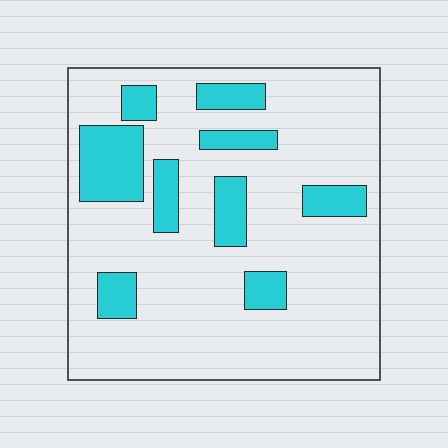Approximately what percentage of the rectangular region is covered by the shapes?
Approximately 20%.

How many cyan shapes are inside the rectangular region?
9.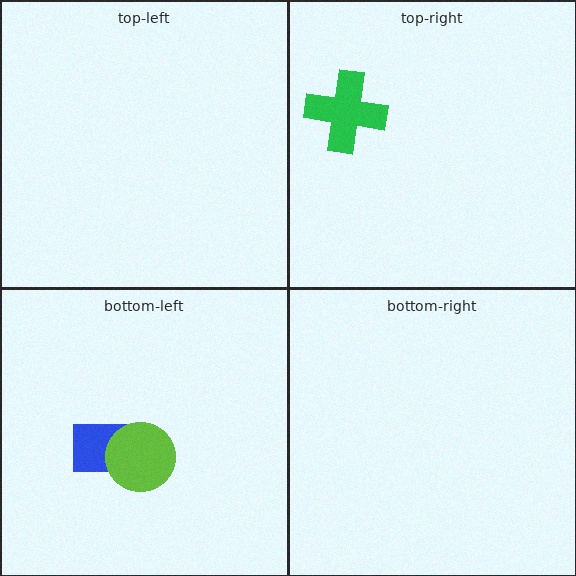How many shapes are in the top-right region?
1.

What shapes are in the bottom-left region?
The blue rectangle, the lime circle.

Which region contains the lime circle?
The bottom-left region.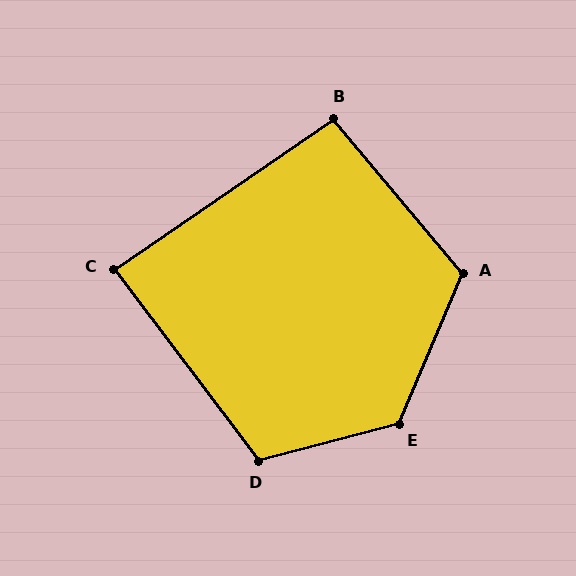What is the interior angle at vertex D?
Approximately 112 degrees (obtuse).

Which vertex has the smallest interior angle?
C, at approximately 87 degrees.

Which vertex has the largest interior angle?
E, at approximately 128 degrees.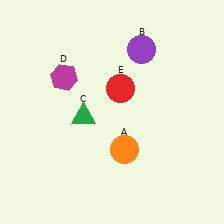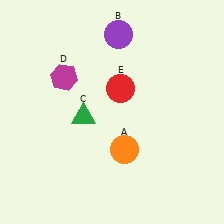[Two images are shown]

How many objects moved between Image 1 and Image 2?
1 object moved between the two images.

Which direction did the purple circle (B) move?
The purple circle (B) moved left.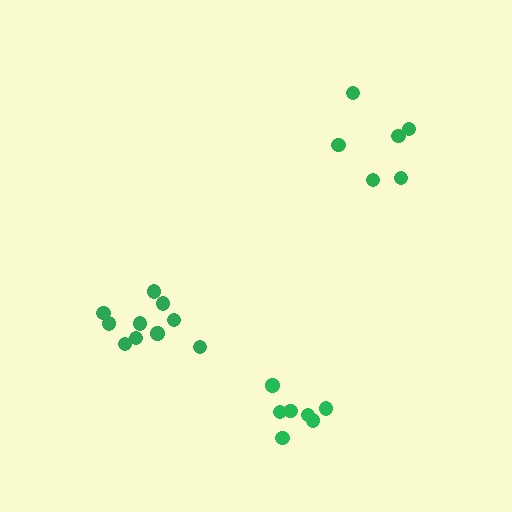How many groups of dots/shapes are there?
There are 3 groups.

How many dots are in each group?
Group 1: 8 dots, Group 2: 10 dots, Group 3: 6 dots (24 total).